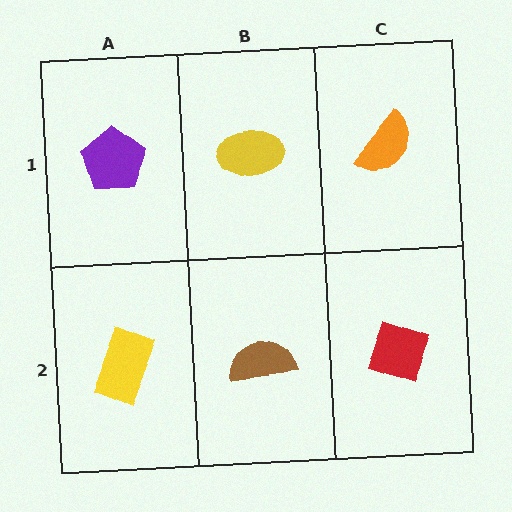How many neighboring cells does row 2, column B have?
3.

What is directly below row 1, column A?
A yellow rectangle.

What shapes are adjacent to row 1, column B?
A brown semicircle (row 2, column B), a purple pentagon (row 1, column A), an orange semicircle (row 1, column C).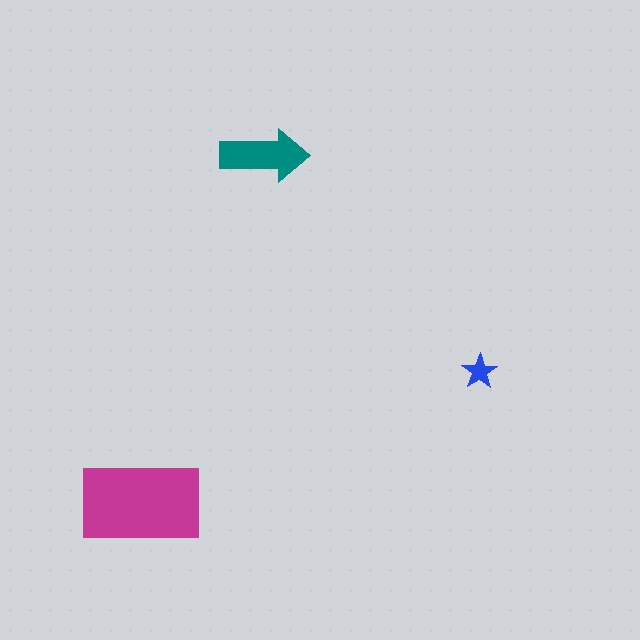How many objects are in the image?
There are 3 objects in the image.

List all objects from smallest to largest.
The blue star, the teal arrow, the magenta rectangle.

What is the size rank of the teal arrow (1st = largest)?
2nd.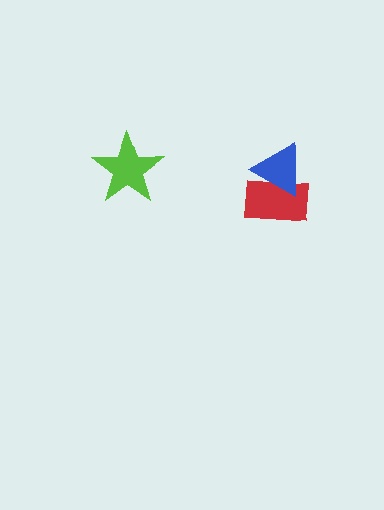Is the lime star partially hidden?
No, no other shape covers it.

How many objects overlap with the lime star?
0 objects overlap with the lime star.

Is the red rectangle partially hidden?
Yes, it is partially covered by another shape.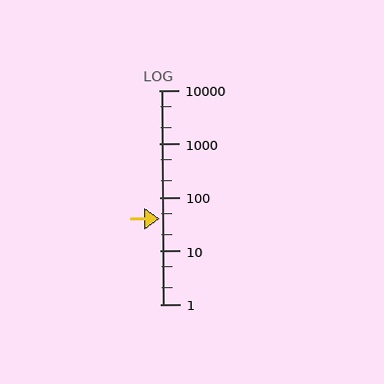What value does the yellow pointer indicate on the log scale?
The pointer indicates approximately 40.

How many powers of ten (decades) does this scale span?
The scale spans 4 decades, from 1 to 10000.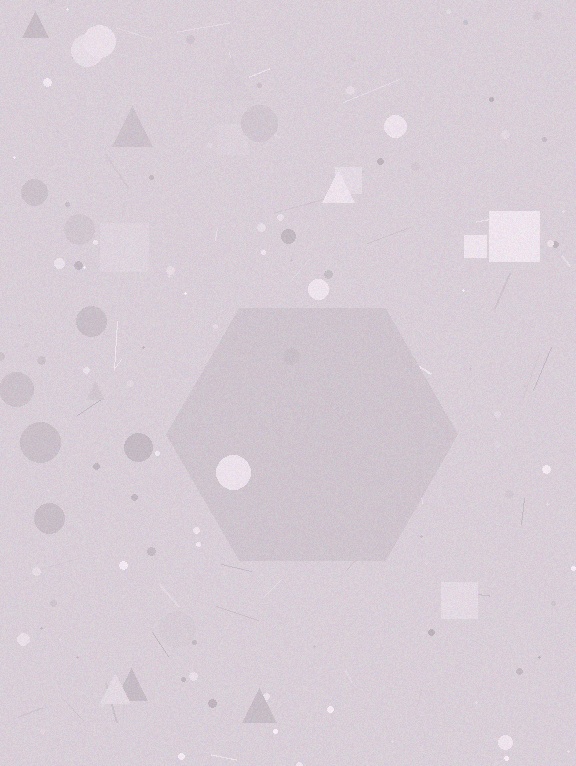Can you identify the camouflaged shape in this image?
The camouflaged shape is a hexagon.